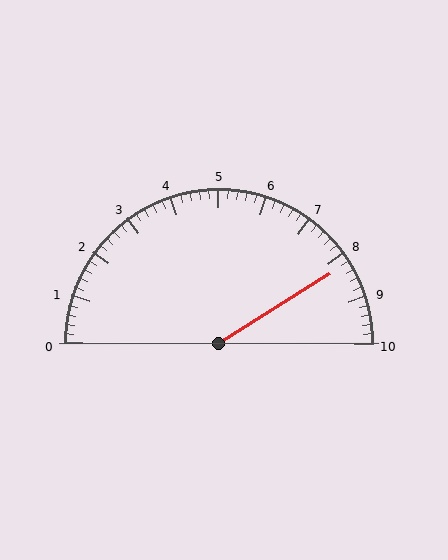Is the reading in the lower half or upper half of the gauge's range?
The reading is in the upper half of the range (0 to 10).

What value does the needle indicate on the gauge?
The needle indicates approximately 8.2.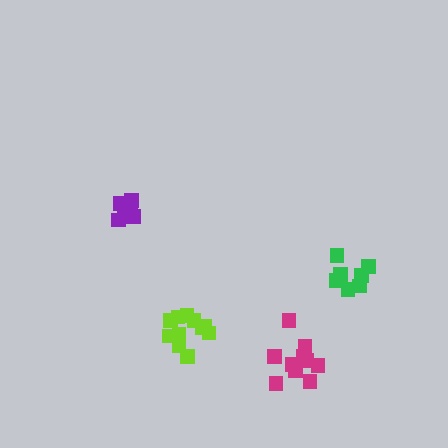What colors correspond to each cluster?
The clusters are colored: purple, lime, green, magenta.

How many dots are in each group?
Group 1: 8 dots, Group 2: 11 dots, Group 3: 8 dots, Group 4: 10 dots (37 total).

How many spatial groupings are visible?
There are 4 spatial groupings.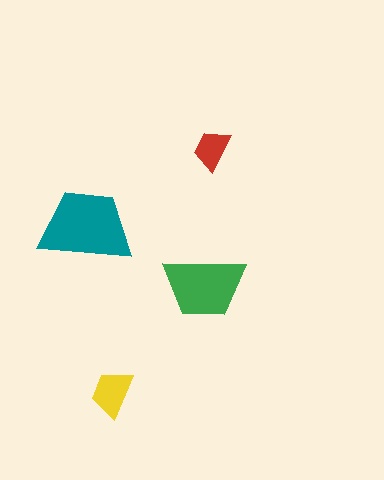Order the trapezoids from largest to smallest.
the teal one, the green one, the yellow one, the red one.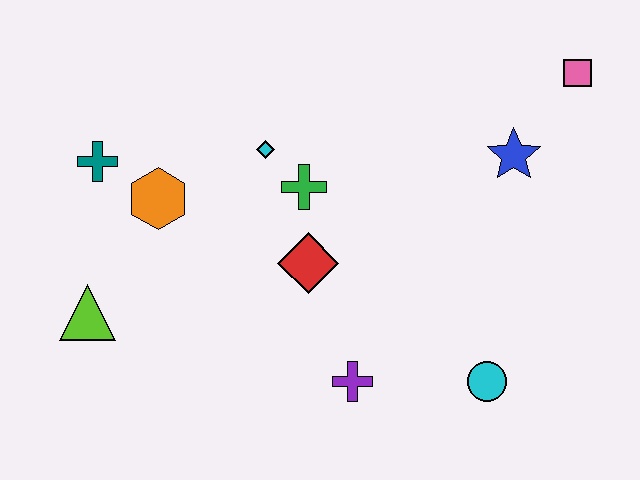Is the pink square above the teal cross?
Yes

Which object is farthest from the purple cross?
The pink square is farthest from the purple cross.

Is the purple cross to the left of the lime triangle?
No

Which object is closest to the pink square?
The blue star is closest to the pink square.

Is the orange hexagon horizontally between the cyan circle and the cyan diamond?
No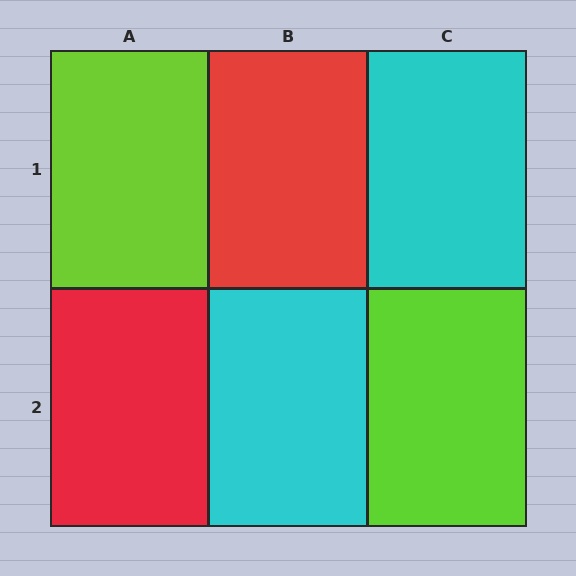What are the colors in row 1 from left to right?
Lime, red, cyan.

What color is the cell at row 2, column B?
Cyan.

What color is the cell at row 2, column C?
Lime.